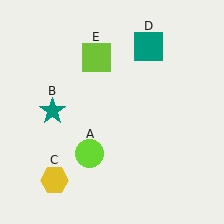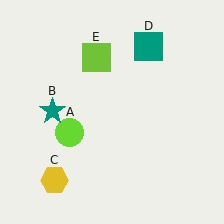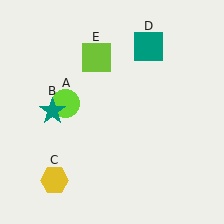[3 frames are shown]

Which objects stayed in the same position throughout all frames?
Teal star (object B) and yellow hexagon (object C) and teal square (object D) and lime square (object E) remained stationary.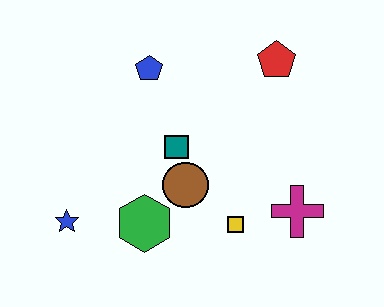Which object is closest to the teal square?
The brown circle is closest to the teal square.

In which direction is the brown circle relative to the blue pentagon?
The brown circle is below the blue pentagon.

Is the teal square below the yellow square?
No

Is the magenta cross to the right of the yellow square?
Yes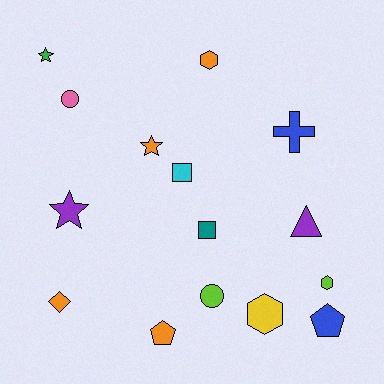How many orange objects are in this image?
There are 4 orange objects.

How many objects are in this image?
There are 15 objects.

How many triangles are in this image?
There is 1 triangle.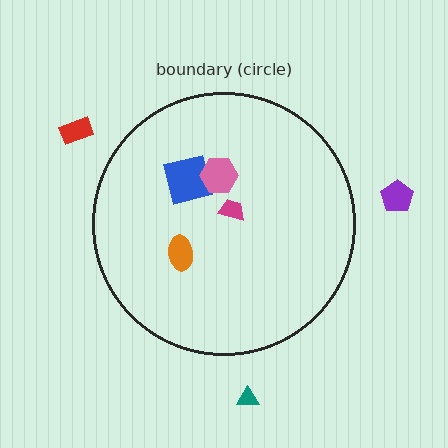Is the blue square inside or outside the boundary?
Inside.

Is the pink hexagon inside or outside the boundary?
Inside.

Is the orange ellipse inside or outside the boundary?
Inside.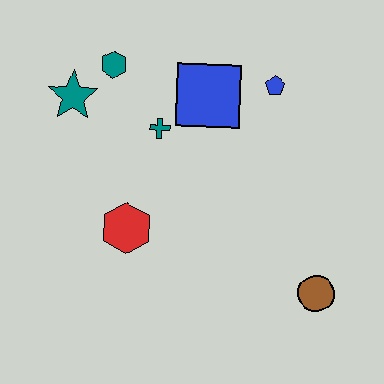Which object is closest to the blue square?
The teal cross is closest to the blue square.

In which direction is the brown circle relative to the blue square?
The brown circle is below the blue square.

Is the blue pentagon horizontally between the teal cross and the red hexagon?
No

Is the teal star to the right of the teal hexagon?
No